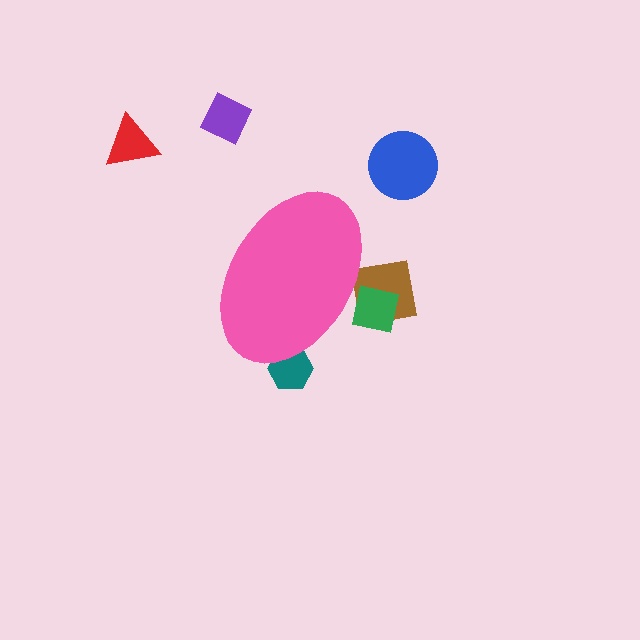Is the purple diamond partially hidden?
No, the purple diamond is fully visible.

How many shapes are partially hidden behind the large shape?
3 shapes are partially hidden.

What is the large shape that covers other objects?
A pink ellipse.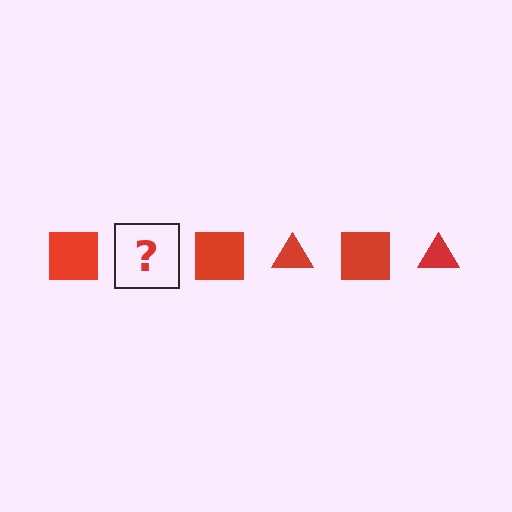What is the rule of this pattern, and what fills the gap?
The rule is that the pattern cycles through square, triangle shapes in red. The gap should be filled with a red triangle.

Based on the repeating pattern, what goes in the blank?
The blank should be a red triangle.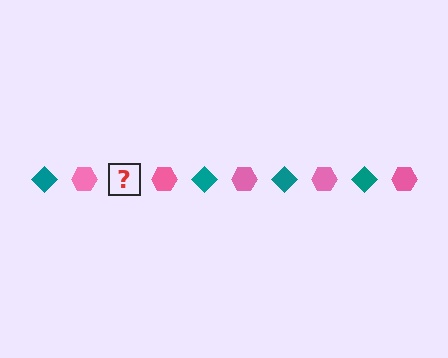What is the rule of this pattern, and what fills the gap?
The rule is that the pattern alternates between teal diamond and pink hexagon. The gap should be filled with a teal diamond.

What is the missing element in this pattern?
The missing element is a teal diamond.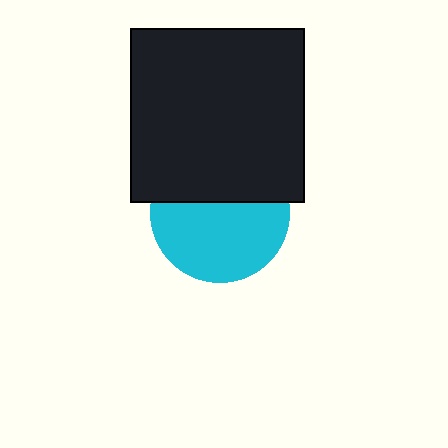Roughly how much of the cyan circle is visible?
About half of it is visible (roughly 58%).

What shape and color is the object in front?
The object in front is a black square.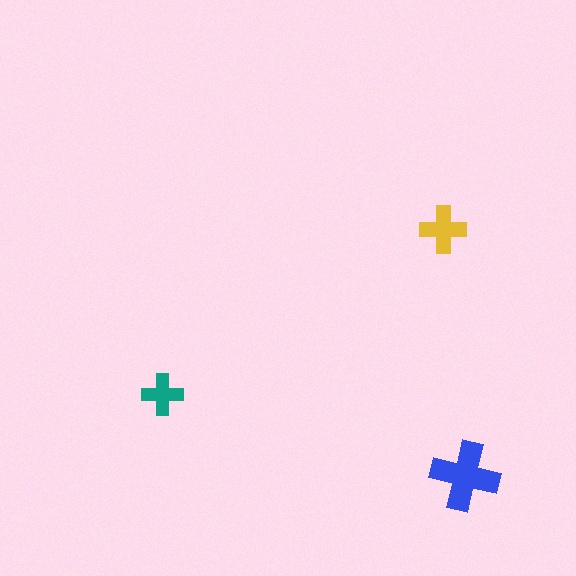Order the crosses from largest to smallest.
the blue one, the yellow one, the teal one.